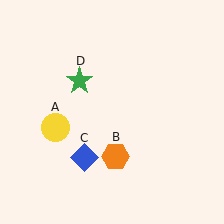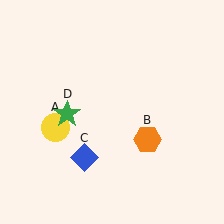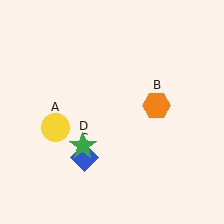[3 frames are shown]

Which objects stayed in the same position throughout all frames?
Yellow circle (object A) and blue diamond (object C) remained stationary.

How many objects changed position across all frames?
2 objects changed position: orange hexagon (object B), green star (object D).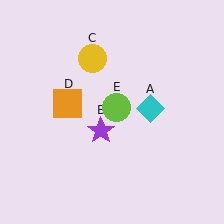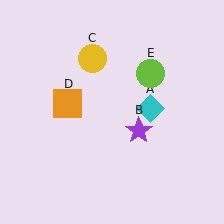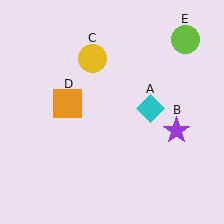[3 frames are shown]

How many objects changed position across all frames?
2 objects changed position: purple star (object B), lime circle (object E).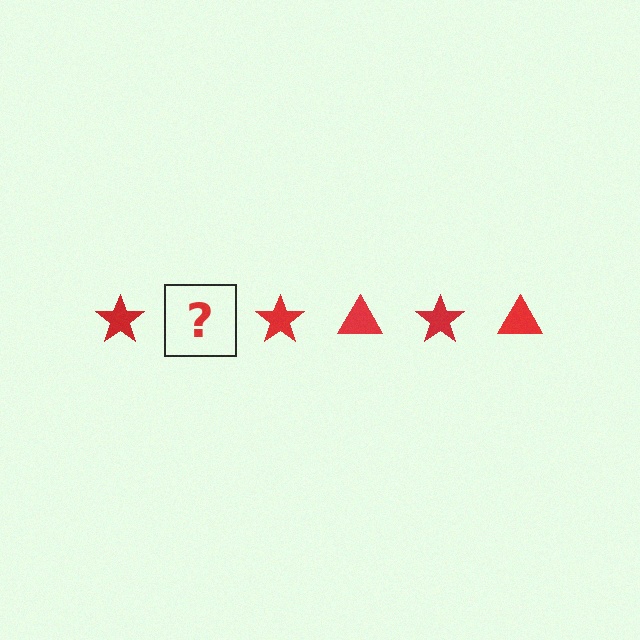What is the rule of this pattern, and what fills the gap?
The rule is that the pattern cycles through star, triangle shapes in red. The gap should be filled with a red triangle.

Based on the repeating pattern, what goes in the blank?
The blank should be a red triangle.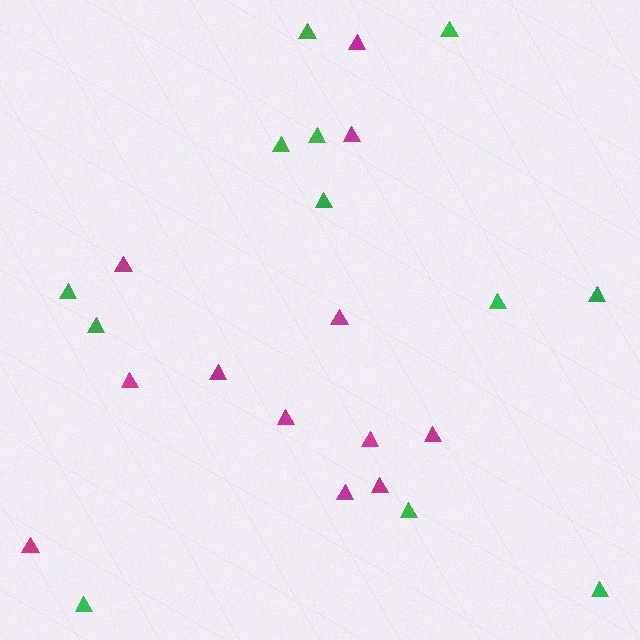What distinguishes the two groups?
There are 2 groups: one group of green triangles (12) and one group of magenta triangles (12).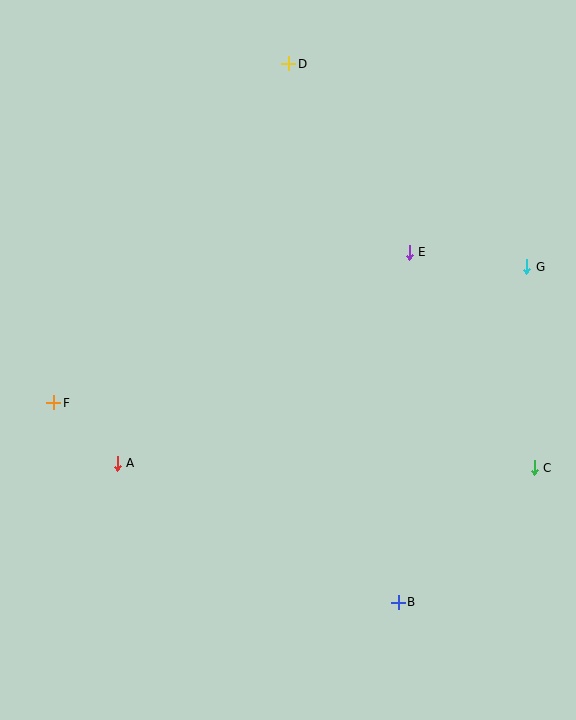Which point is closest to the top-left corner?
Point D is closest to the top-left corner.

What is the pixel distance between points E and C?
The distance between E and C is 249 pixels.